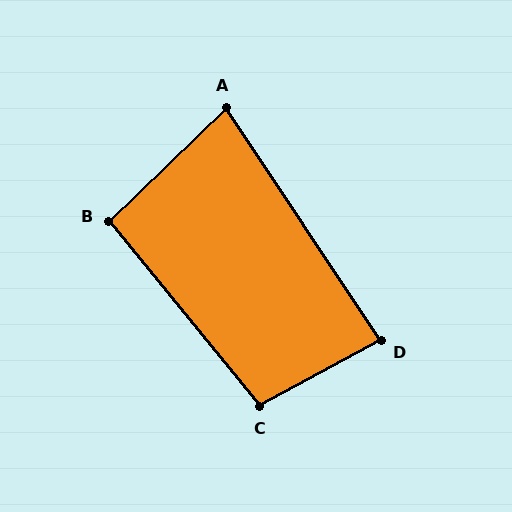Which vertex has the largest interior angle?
C, at approximately 101 degrees.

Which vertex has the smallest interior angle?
A, at approximately 79 degrees.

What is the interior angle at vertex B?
Approximately 95 degrees (approximately right).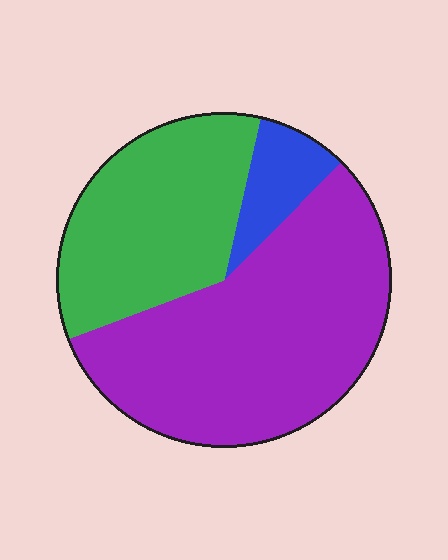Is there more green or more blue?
Green.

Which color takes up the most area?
Purple, at roughly 55%.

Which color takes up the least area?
Blue, at roughly 10%.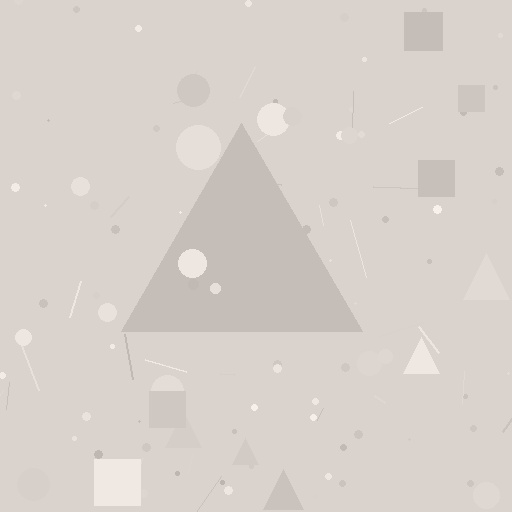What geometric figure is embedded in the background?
A triangle is embedded in the background.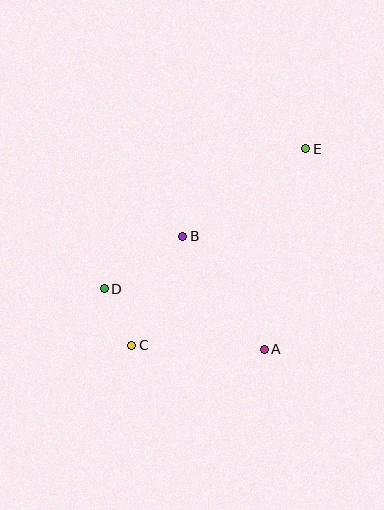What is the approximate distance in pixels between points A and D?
The distance between A and D is approximately 171 pixels.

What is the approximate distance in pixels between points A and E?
The distance between A and E is approximately 205 pixels.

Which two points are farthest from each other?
Points C and E are farthest from each other.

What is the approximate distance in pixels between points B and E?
The distance between B and E is approximately 151 pixels.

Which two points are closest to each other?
Points C and D are closest to each other.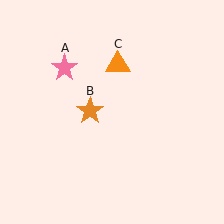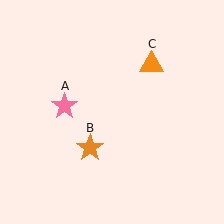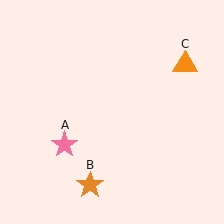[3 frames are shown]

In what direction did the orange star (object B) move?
The orange star (object B) moved down.